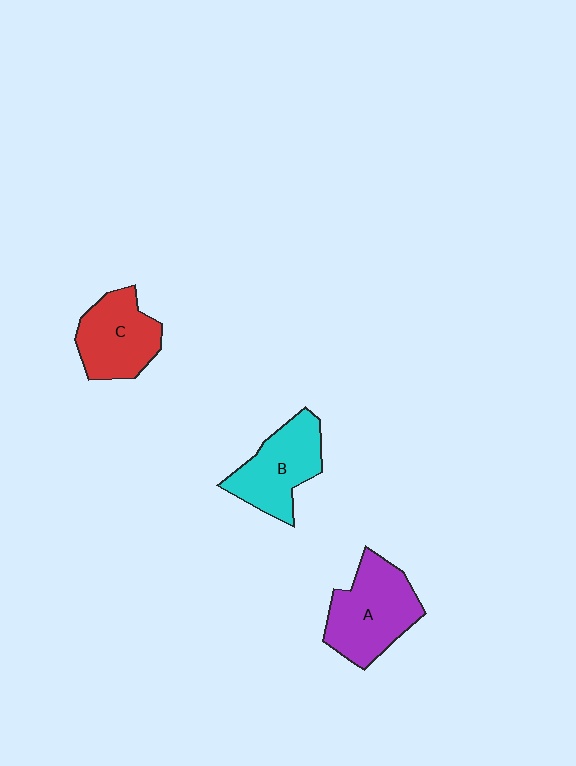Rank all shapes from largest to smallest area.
From largest to smallest: A (purple), B (cyan), C (red).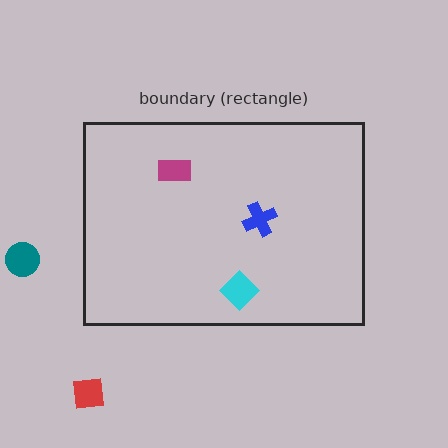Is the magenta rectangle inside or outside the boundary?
Inside.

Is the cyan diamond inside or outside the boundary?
Inside.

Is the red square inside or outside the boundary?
Outside.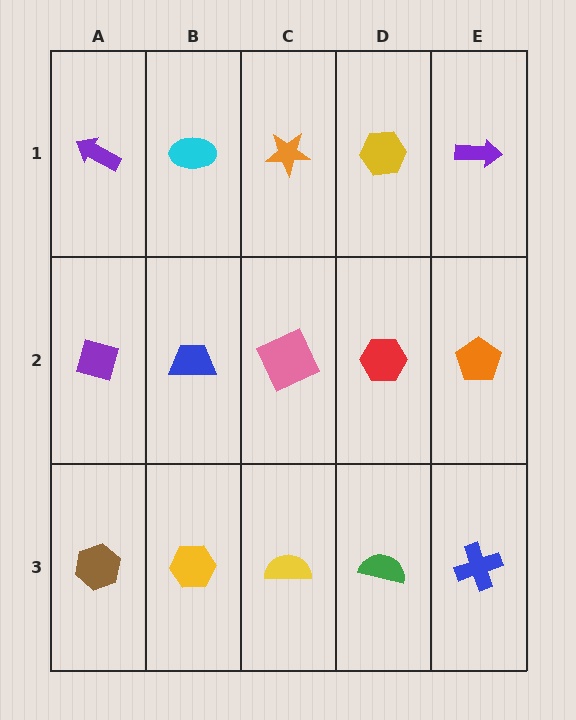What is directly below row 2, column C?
A yellow semicircle.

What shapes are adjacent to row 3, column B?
A blue trapezoid (row 2, column B), a brown hexagon (row 3, column A), a yellow semicircle (row 3, column C).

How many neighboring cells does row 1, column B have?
3.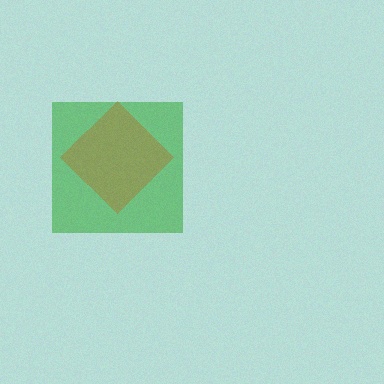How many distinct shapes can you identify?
There are 2 distinct shapes: a green square, a brown diamond.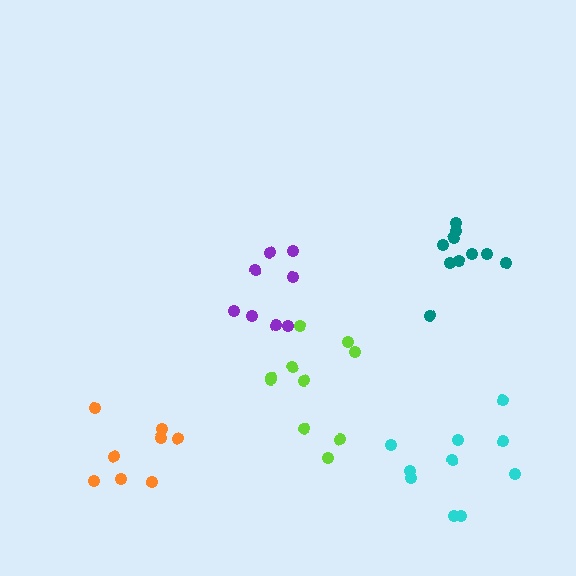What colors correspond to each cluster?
The clusters are colored: cyan, lime, teal, purple, orange.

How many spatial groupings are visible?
There are 5 spatial groupings.